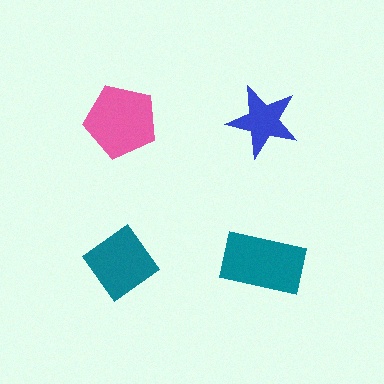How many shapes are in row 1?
2 shapes.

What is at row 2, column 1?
A teal diamond.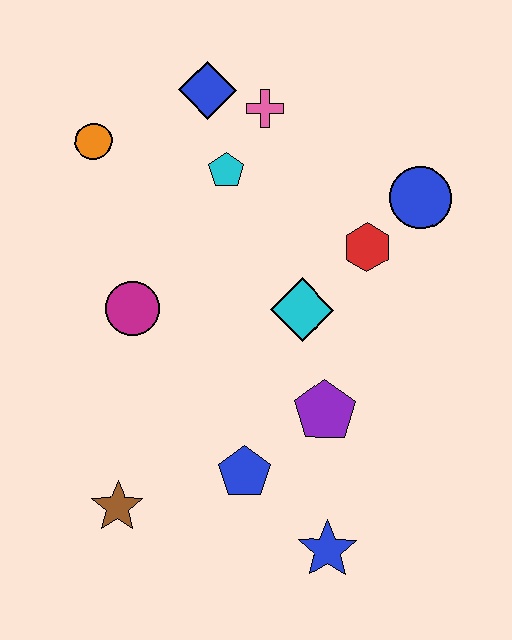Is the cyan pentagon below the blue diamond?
Yes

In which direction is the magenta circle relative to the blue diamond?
The magenta circle is below the blue diamond.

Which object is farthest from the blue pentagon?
The blue diamond is farthest from the blue pentagon.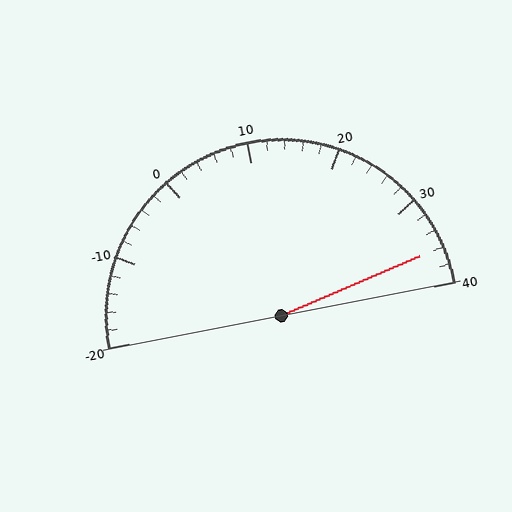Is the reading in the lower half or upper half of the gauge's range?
The reading is in the upper half of the range (-20 to 40).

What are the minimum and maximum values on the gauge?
The gauge ranges from -20 to 40.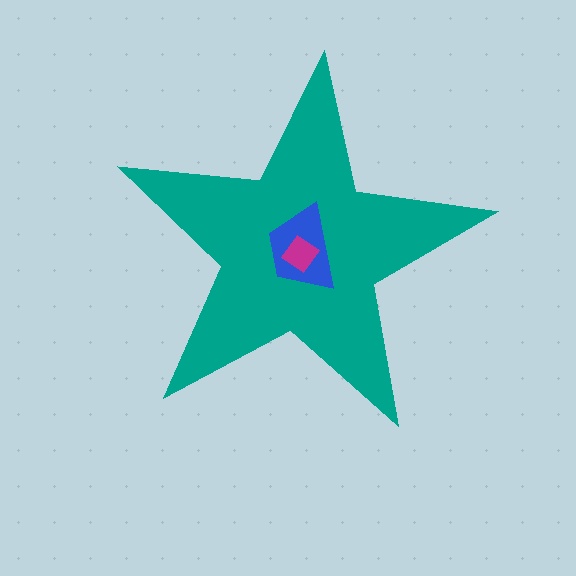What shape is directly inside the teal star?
The blue trapezoid.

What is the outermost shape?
The teal star.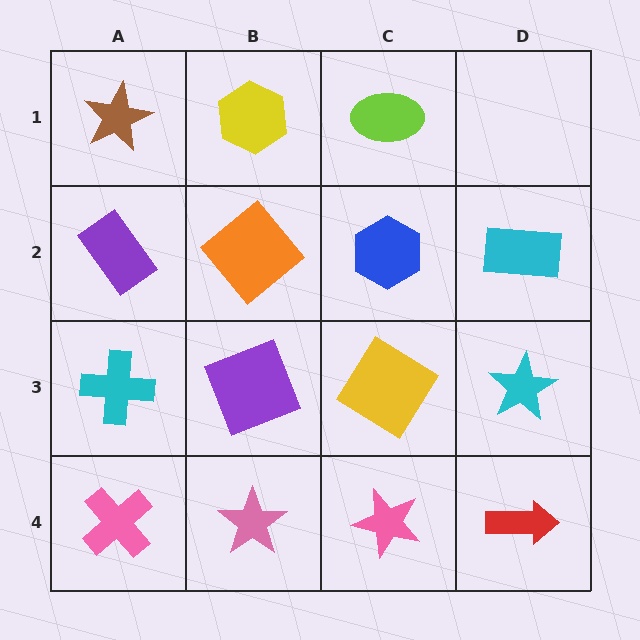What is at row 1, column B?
A yellow hexagon.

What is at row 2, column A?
A purple rectangle.